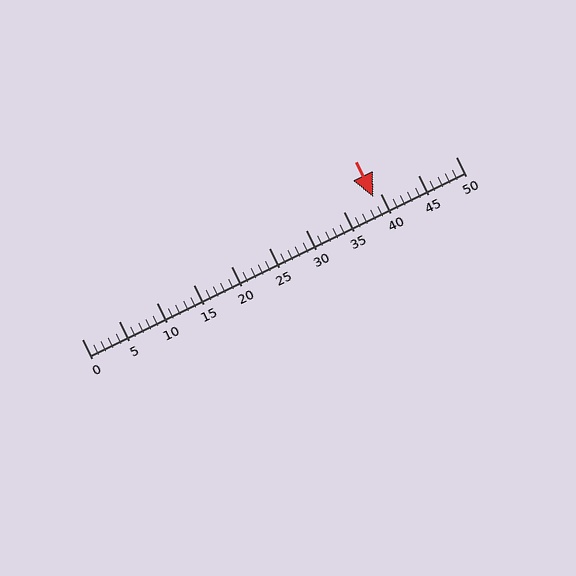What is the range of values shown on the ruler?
The ruler shows values from 0 to 50.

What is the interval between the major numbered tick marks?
The major tick marks are spaced 5 units apart.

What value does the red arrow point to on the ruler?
The red arrow points to approximately 39.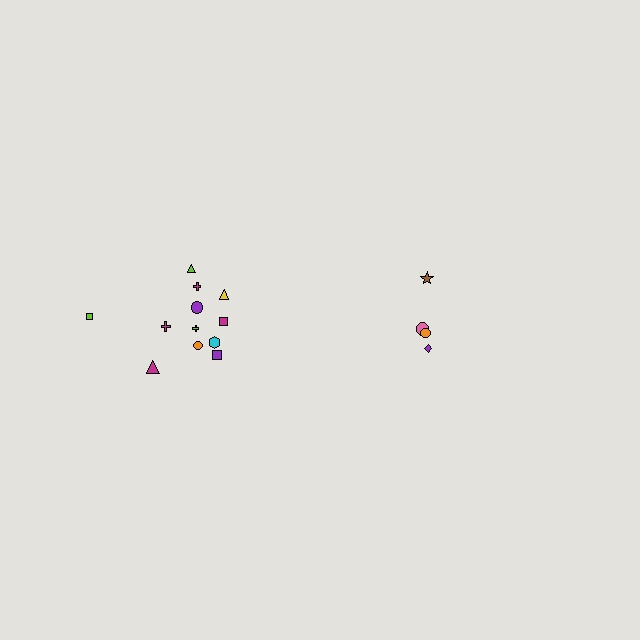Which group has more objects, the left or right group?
The left group.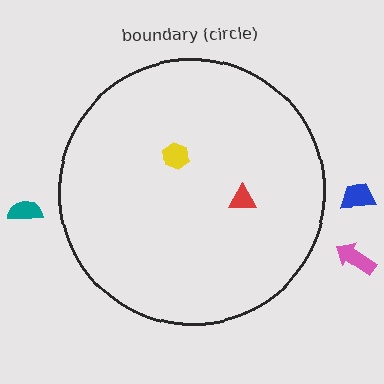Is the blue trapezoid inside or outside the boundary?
Outside.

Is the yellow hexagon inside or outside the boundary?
Inside.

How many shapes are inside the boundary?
2 inside, 3 outside.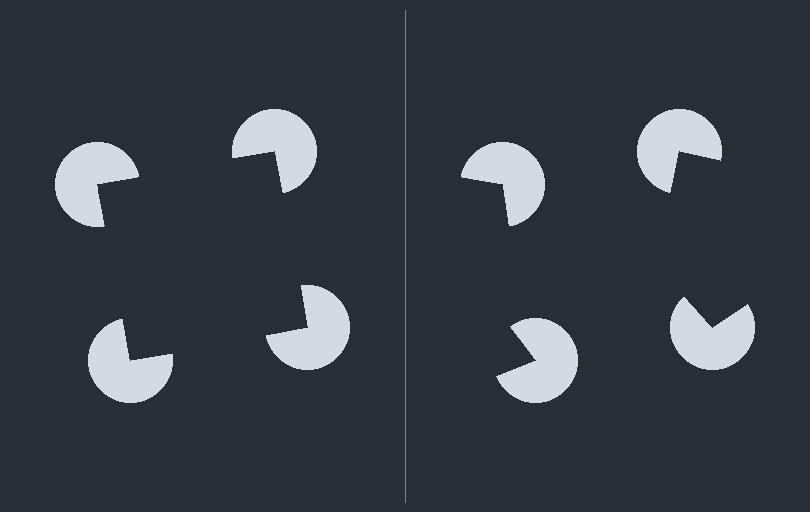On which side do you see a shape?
An illusory square appears on the left side. On the right side the wedge cuts are rotated, so no coherent shape forms.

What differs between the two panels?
The pac-man discs are positioned identically on both sides; only the wedge orientations differ. On the left they align to a square; on the right they are misaligned.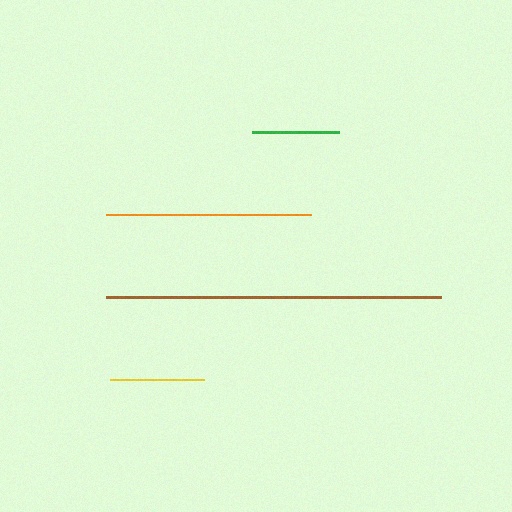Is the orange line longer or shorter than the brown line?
The brown line is longer than the orange line.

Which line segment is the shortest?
The green line is the shortest at approximately 87 pixels.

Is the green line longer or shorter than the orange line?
The orange line is longer than the green line.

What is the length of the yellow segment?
The yellow segment is approximately 94 pixels long.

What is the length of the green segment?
The green segment is approximately 87 pixels long.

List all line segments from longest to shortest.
From longest to shortest: brown, orange, yellow, green.